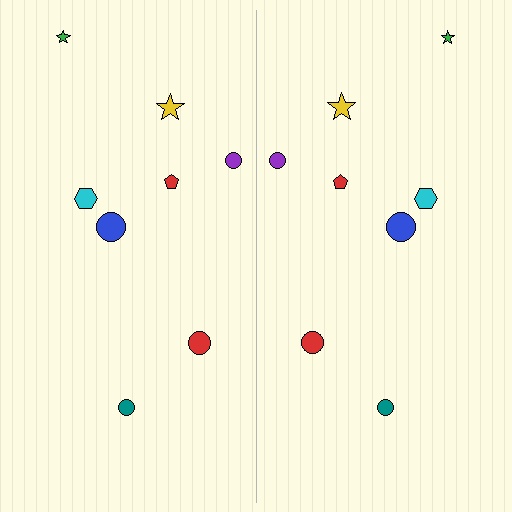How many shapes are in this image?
There are 16 shapes in this image.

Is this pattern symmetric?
Yes, this pattern has bilateral (reflection) symmetry.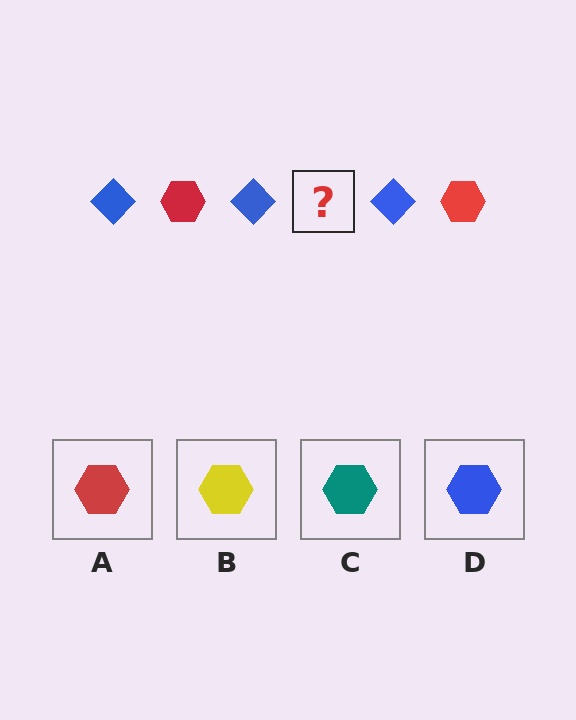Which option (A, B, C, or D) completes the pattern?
A.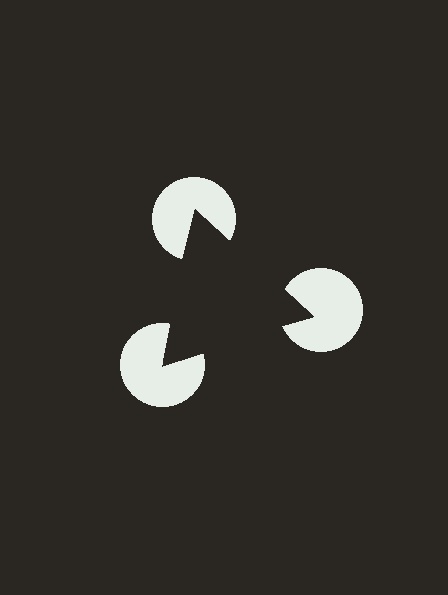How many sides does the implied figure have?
3 sides.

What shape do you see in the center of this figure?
An illusory triangle — its edges are inferred from the aligned wedge cuts in the pac-man discs, not physically drawn.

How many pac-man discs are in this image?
There are 3 — one at each vertex of the illusory triangle.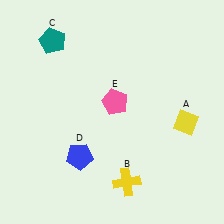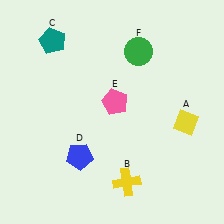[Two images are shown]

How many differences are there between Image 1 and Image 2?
There is 1 difference between the two images.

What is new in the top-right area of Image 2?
A green circle (F) was added in the top-right area of Image 2.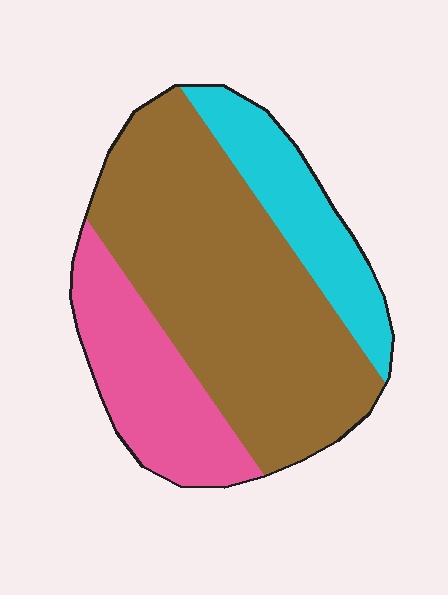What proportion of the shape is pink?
Pink takes up about one quarter (1/4) of the shape.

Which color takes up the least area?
Cyan, at roughly 20%.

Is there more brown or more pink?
Brown.